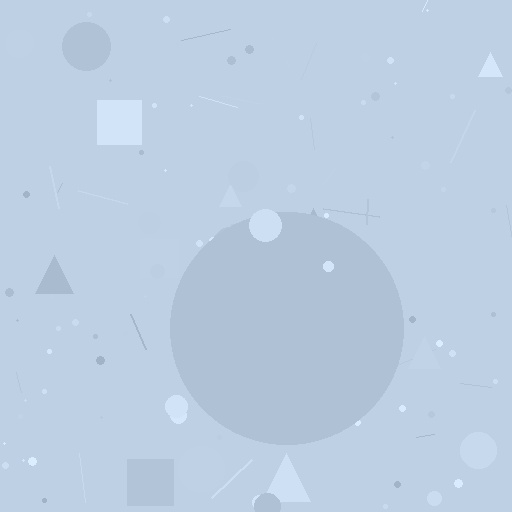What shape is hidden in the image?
A circle is hidden in the image.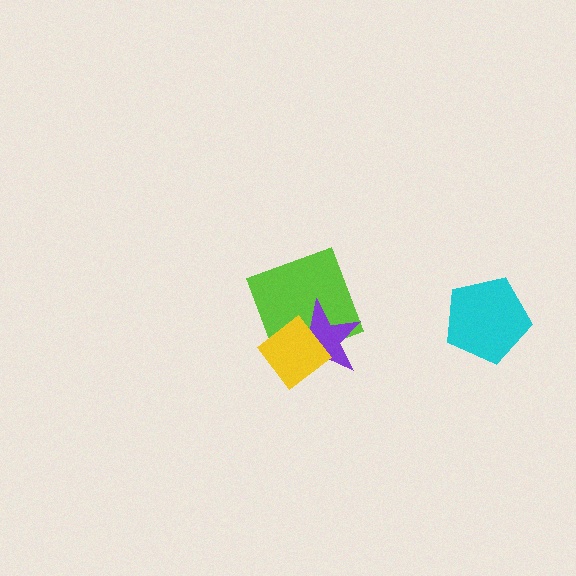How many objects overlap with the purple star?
2 objects overlap with the purple star.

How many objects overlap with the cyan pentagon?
0 objects overlap with the cyan pentagon.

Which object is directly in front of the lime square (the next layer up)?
The purple star is directly in front of the lime square.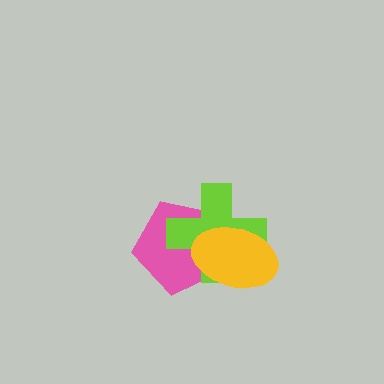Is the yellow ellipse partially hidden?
No, no other shape covers it.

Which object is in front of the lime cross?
The yellow ellipse is in front of the lime cross.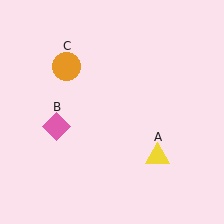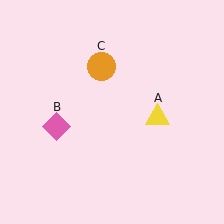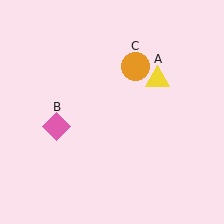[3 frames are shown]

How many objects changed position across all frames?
2 objects changed position: yellow triangle (object A), orange circle (object C).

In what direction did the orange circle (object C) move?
The orange circle (object C) moved right.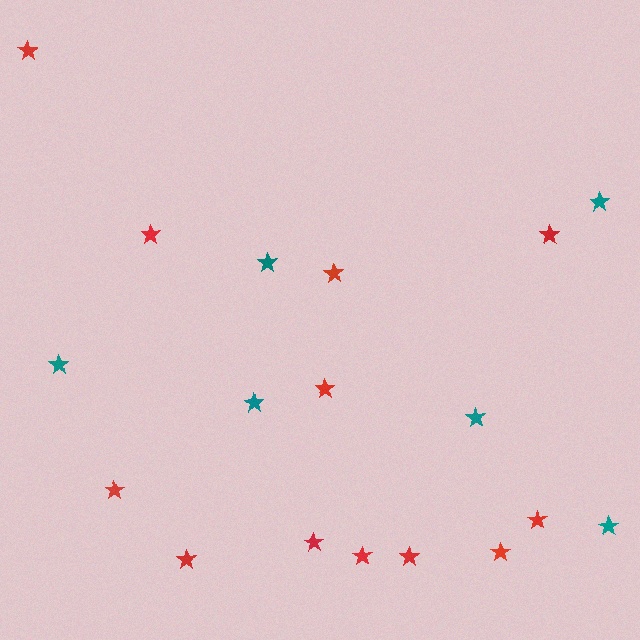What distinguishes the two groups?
There are 2 groups: one group of red stars (12) and one group of teal stars (6).